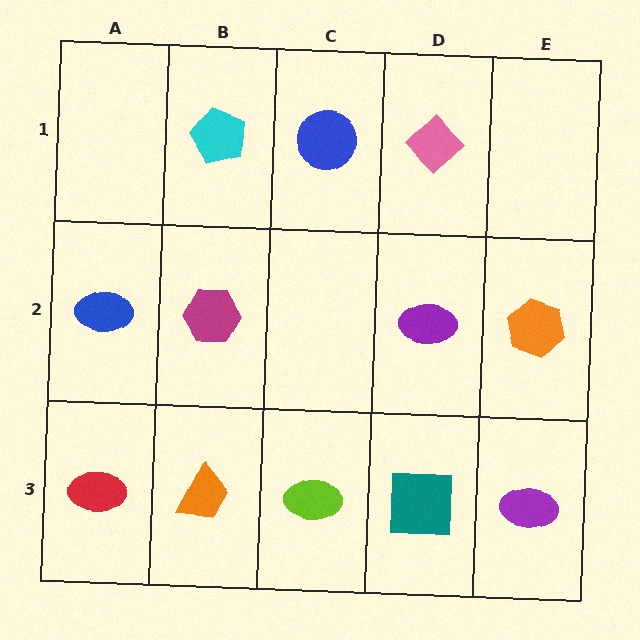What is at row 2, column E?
An orange hexagon.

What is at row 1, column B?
A cyan pentagon.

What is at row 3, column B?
An orange trapezoid.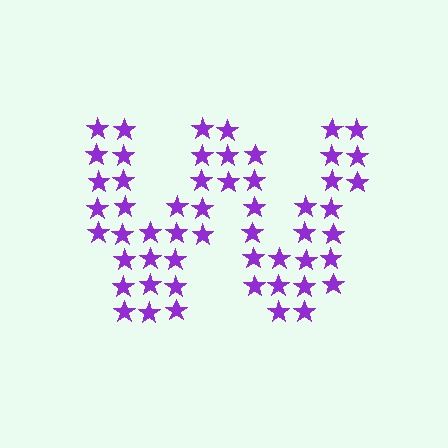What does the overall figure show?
The overall figure shows the letter W.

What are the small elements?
The small elements are stars.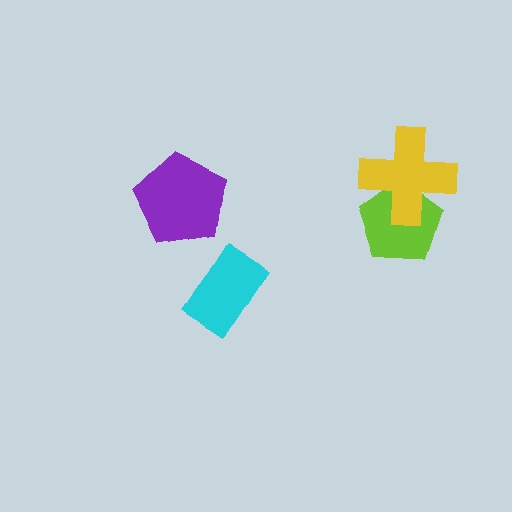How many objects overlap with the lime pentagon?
1 object overlaps with the lime pentagon.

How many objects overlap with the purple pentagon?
0 objects overlap with the purple pentagon.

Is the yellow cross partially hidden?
No, no other shape covers it.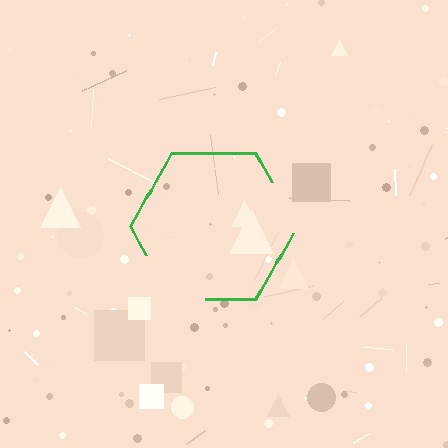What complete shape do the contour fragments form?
The contour fragments form a hexagon.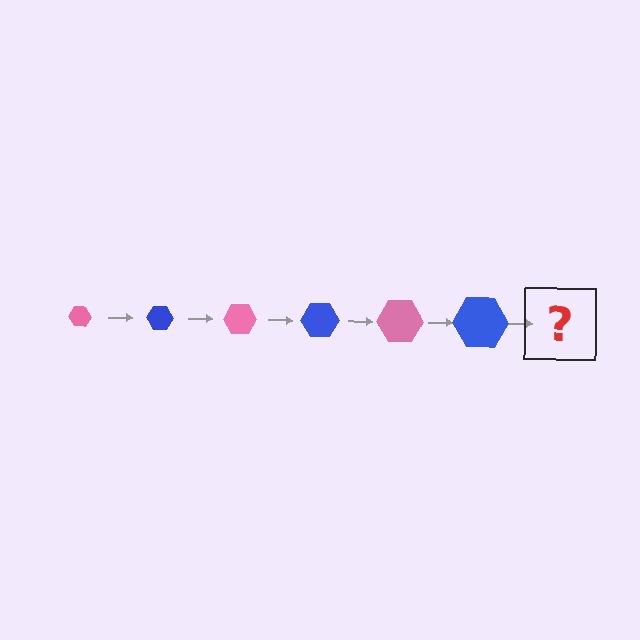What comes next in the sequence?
The next element should be a pink hexagon, larger than the previous one.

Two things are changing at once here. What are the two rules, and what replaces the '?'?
The two rules are that the hexagon grows larger each step and the color cycles through pink and blue. The '?' should be a pink hexagon, larger than the previous one.